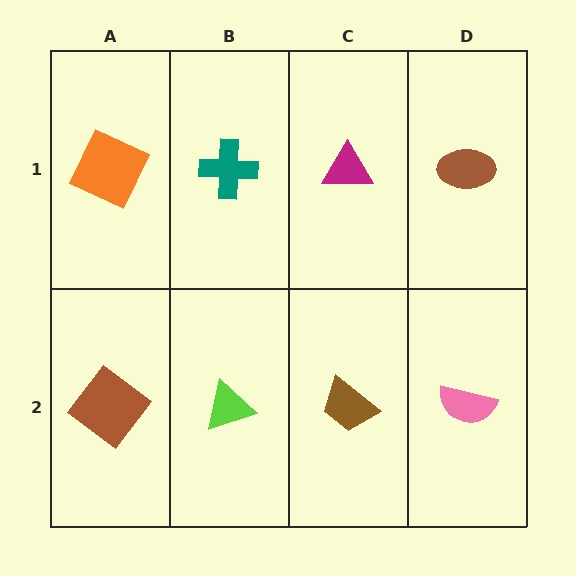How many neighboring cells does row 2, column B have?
3.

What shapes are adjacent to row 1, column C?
A brown trapezoid (row 2, column C), a teal cross (row 1, column B), a brown ellipse (row 1, column D).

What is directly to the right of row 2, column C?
A pink semicircle.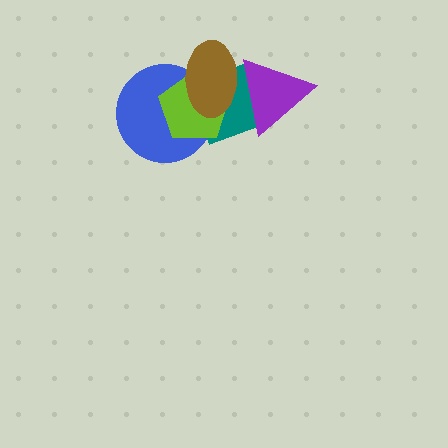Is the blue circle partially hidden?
Yes, it is partially covered by another shape.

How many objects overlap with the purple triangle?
2 objects overlap with the purple triangle.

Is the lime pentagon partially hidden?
Yes, it is partially covered by another shape.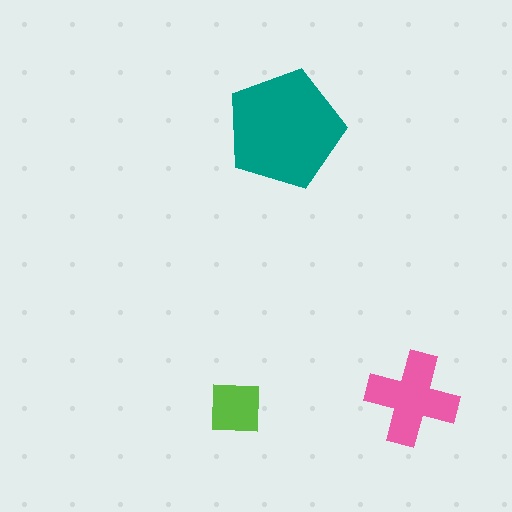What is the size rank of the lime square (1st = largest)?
3rd.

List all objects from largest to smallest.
The teal pentagon, the pink cross, the lime square.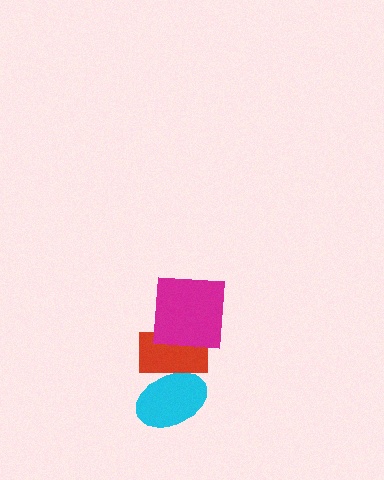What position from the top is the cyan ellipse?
The cyan ellipse is 3rd from the top.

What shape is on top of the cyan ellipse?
The red rectangle is on top of the cyan ellipse.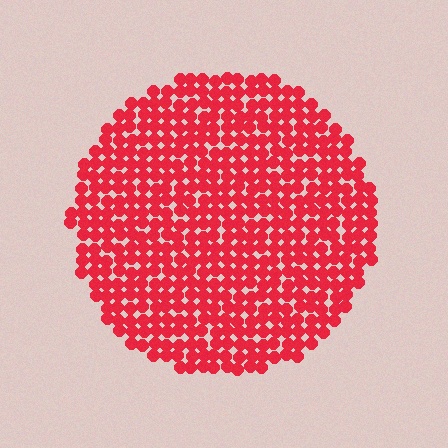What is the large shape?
The large shape is a circle.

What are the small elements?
The small elements are circles.